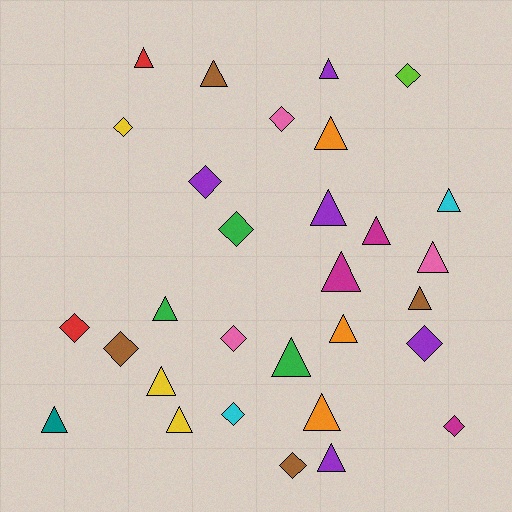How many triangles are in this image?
There are 18 triangles.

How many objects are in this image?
There are 30 objects.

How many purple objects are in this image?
There are 5 purple objects.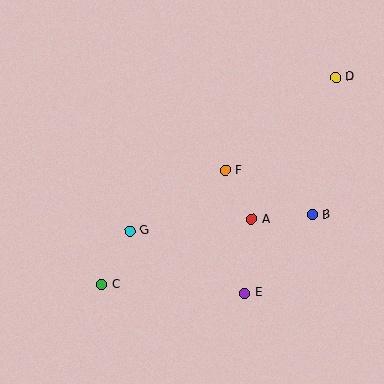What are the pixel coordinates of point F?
Point F is at (225, 170).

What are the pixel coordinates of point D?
Point D is at (336, 77).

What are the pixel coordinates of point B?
Point B is at (312, 215).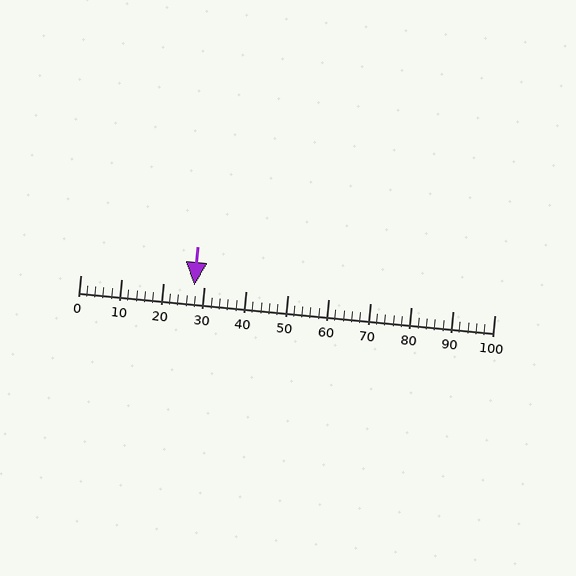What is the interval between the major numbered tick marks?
The major tick marks are spaced 10 units apart.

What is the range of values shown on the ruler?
The ruler shows values from 0 to 100.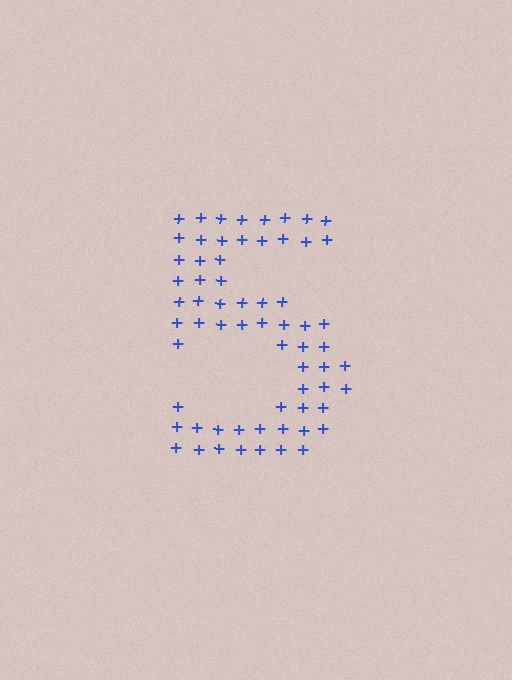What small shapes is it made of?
It is made of small plus signs.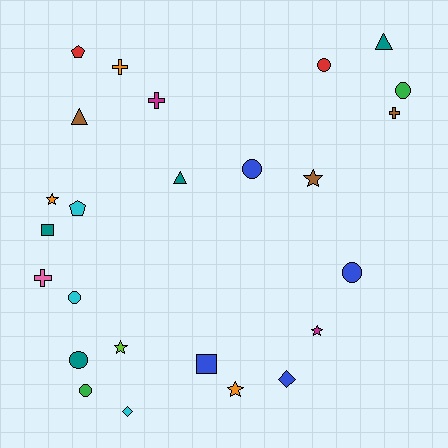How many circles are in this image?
There are 7 circles.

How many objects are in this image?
There are 25 objects.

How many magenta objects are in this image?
There are 2 magenta objects.